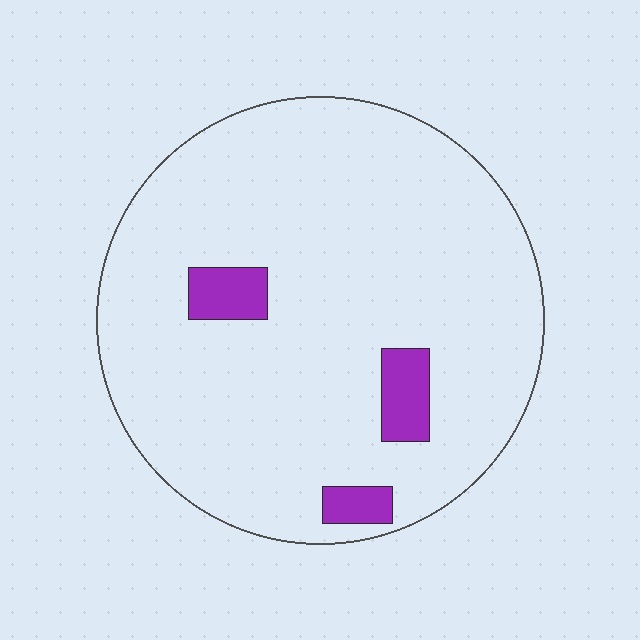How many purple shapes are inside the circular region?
3.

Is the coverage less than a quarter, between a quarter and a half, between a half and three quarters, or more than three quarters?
Less than a quarter.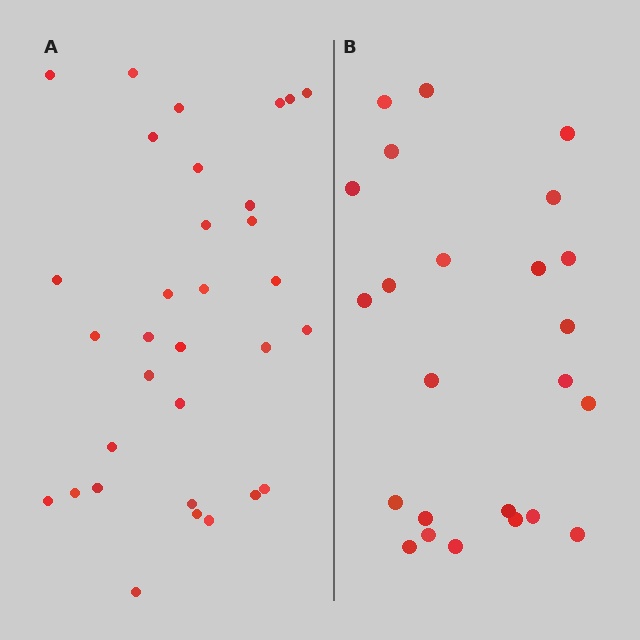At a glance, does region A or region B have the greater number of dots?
Region A (the left region) has more dots.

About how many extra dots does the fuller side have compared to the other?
Region A has roughly 8 or so more dots than region B.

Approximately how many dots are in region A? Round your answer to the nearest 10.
About 30 dots. (The exact count is 32, which rounds to 30.)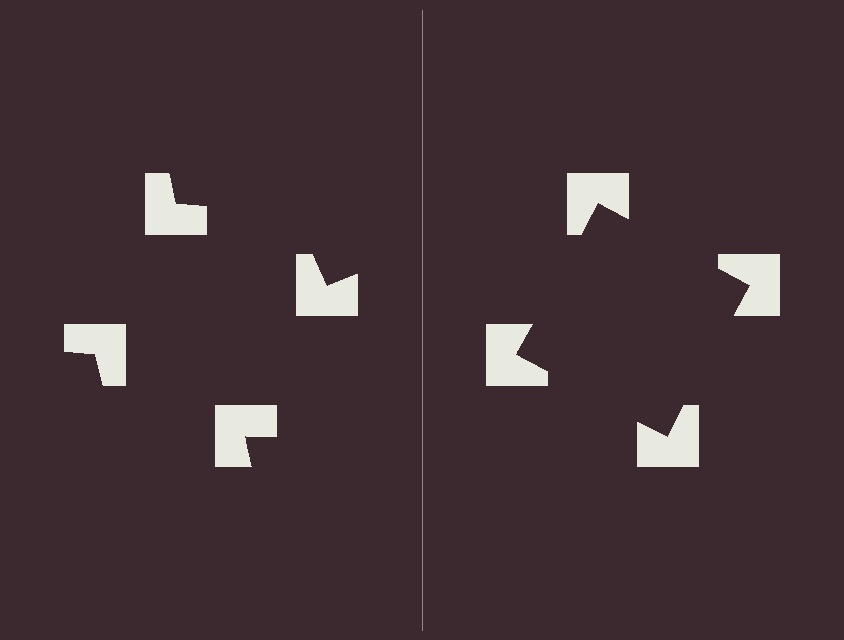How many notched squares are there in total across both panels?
8 — 4 on each side.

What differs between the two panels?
The notched squares are positioned identically on both sides; only the wedge orientations differ. On the right they align to a square; on the left they are misaligned.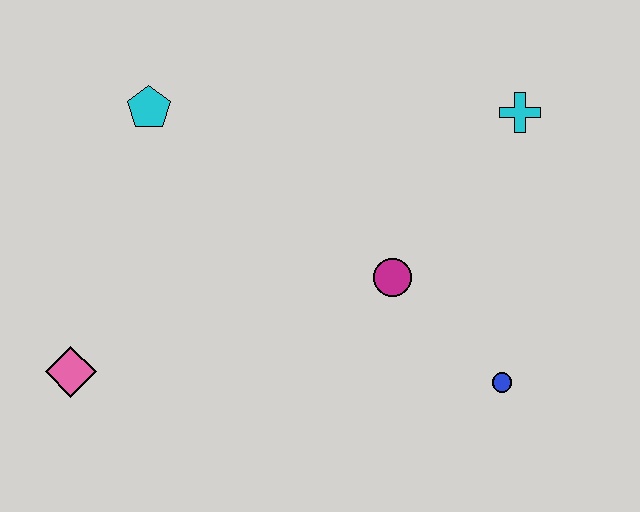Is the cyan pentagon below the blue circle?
No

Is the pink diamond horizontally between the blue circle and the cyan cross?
No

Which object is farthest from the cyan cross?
The pink diamond is farthest from the cyan cross.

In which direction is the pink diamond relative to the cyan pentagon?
The pink diamond is below the cyan pentagon.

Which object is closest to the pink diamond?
The cyan pentagon is closest to the pink diamond.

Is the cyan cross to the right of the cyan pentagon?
Yes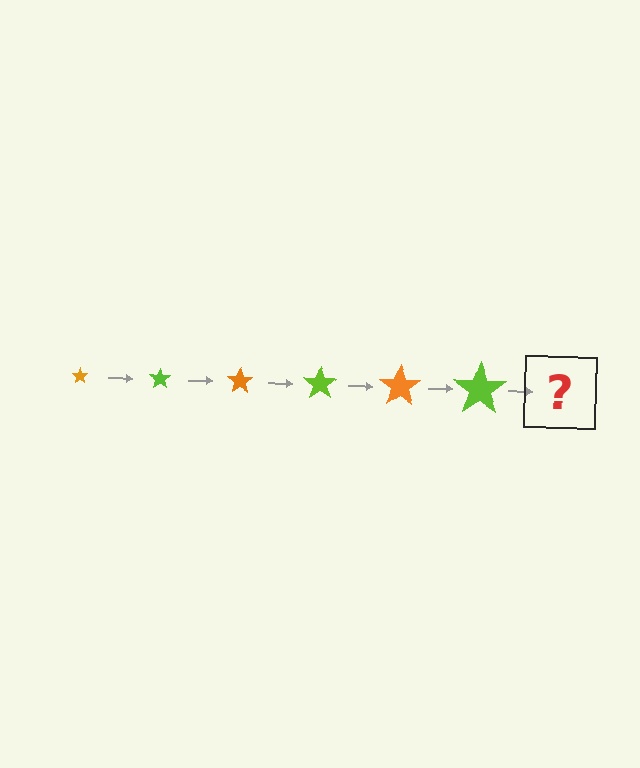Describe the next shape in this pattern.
It should be an orange star, larger than the previous one.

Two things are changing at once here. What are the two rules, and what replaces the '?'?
The two rules are that the star grows larger each step and the color cycles through orange and lime. The '?' should be an orange star, larger than the previous one.